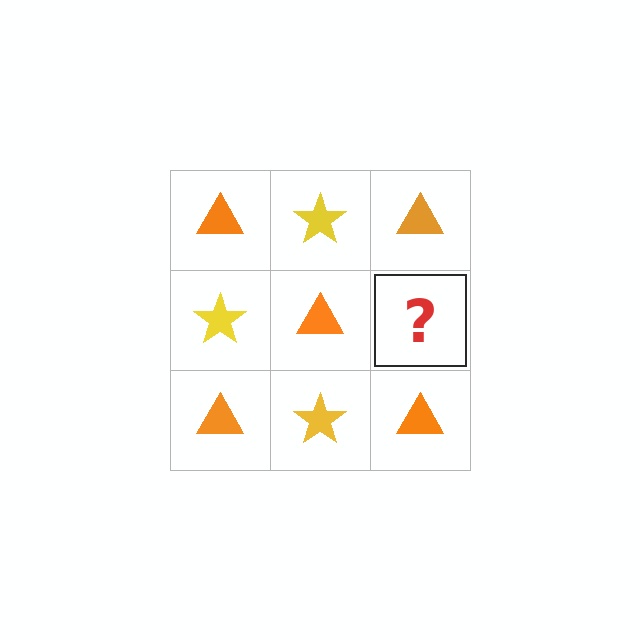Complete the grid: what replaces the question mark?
The question mark should be replaced with a yellow star.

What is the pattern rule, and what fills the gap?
The rule is that it alternates orange triangle and yellow star in a checkerboard pattern. The gap should be filled with a yellow star.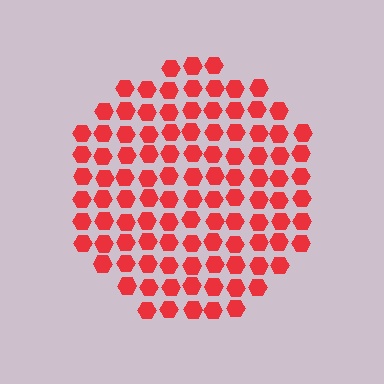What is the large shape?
The large shape is a circle.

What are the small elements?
The small elements are hexagons.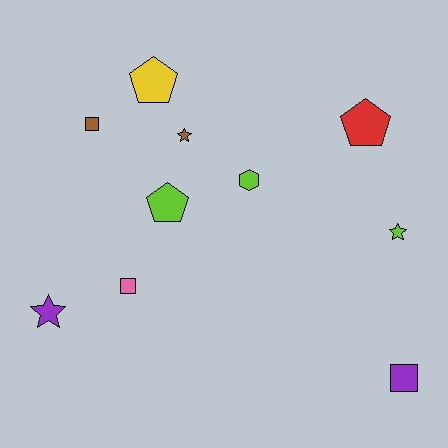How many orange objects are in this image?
There are no orange objects.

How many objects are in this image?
There are 10 objects.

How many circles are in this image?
There are no circles.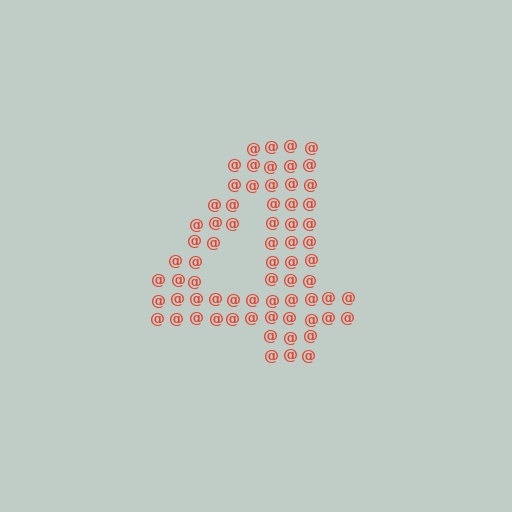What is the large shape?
The large shape is the digit 4.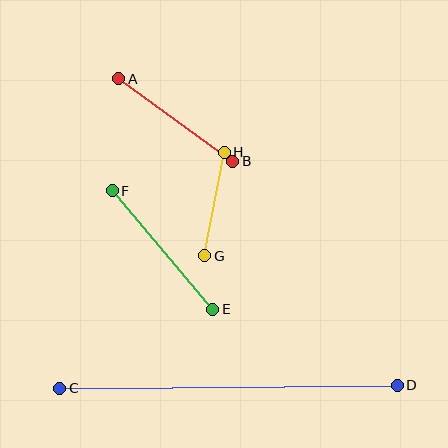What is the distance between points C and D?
The distance is approximately 338 pixels.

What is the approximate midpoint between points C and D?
The midpoint is at approximately (228, 387) pixels.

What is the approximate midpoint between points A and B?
The midpoint is at approximately (176, 120) pixels.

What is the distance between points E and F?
The distance is approximately 156 pixels.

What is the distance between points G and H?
The distance is approximately 105 pixels.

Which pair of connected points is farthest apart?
Points C and D are farthest apart.